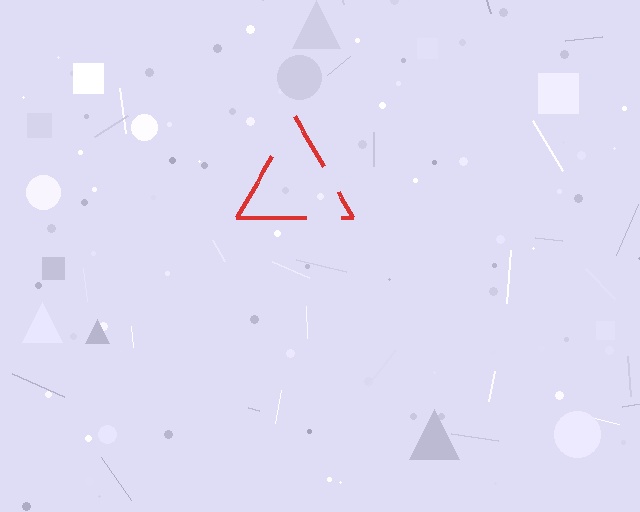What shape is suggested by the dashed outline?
The dashed outline suggests a triangle.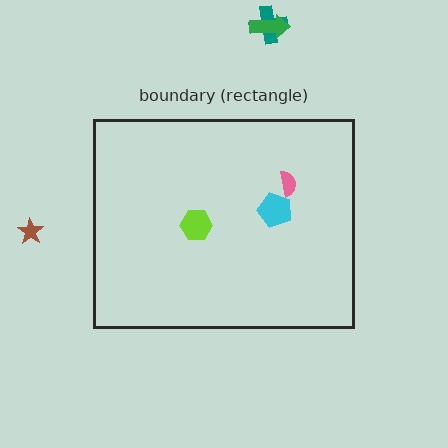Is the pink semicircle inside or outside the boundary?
Inside.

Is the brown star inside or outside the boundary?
Outside.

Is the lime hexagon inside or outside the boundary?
Inside.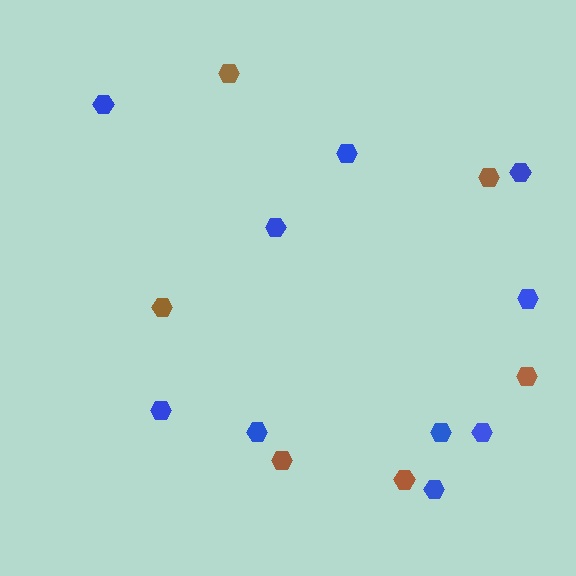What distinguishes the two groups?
There are 2 groups: one group of blue hexagons (10) and one group of brown hexagons (6).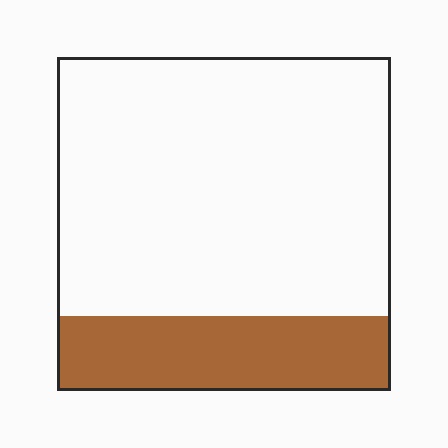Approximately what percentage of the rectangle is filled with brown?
Approximately 20%.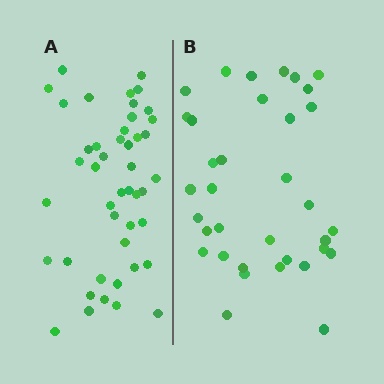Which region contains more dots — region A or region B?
Region A (the left region) has more dots.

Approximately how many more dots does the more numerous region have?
Region A has roughly 10 or so more dots than region B.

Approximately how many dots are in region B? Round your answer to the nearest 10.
About 40 dots. (The exact count is 35, which rounds to 40.)